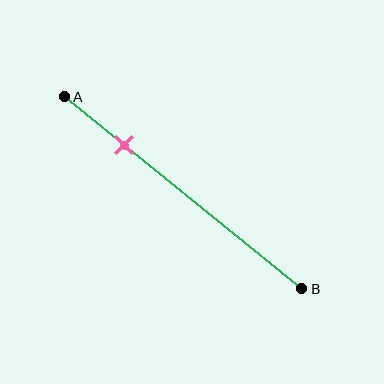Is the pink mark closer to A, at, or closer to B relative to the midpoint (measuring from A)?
The pink mark is closer to point A than the midpoint of segment AB.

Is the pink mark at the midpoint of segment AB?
No, the mark is at about 25% from A, not at the 50% midpoint.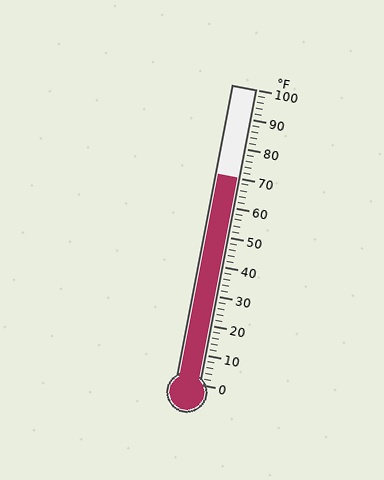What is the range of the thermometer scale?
The thermometer scale ranges from 0°F to 100°F.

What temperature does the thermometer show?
The thermometer shows approximately 70°F.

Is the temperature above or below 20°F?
The temperature is above 20°F.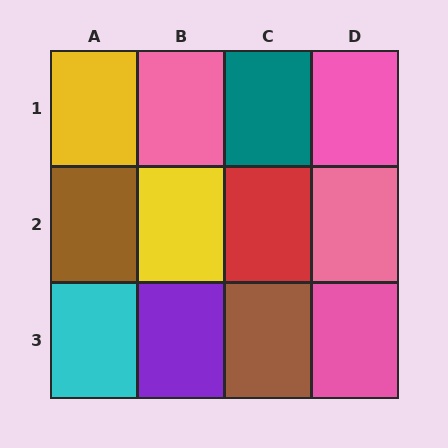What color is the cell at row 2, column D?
Pink.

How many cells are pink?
4 cells are pink.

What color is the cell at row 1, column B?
Pink.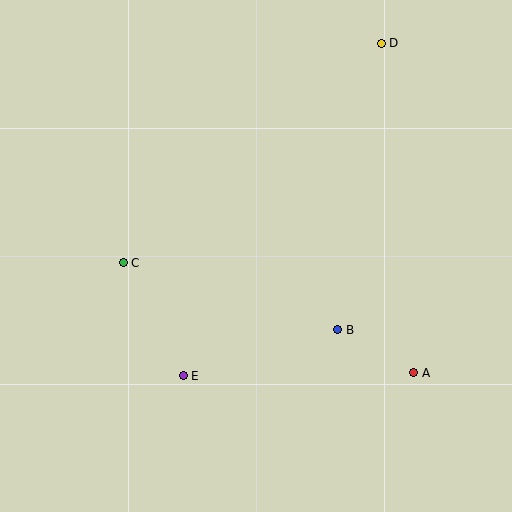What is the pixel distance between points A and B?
The distance between A and B is 87 pixels.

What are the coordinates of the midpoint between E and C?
The midpoint between E and C is at (153, 319).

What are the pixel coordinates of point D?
Point D is at (381, 43).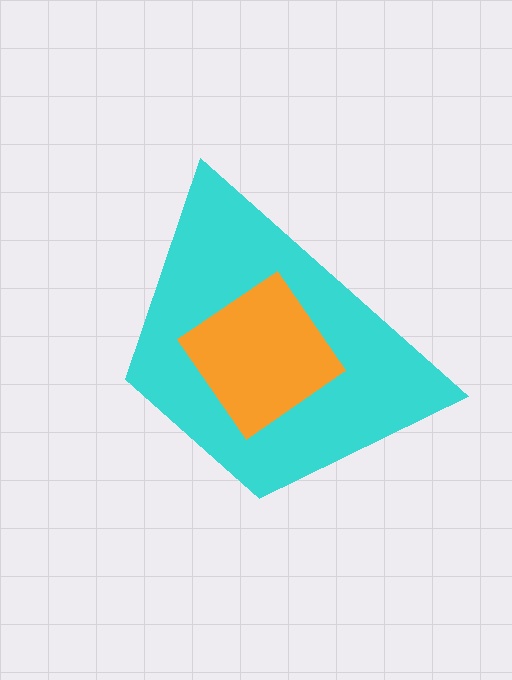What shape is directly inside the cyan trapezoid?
The orange diamond.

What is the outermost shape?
The cyan trapezoid.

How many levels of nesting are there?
2.